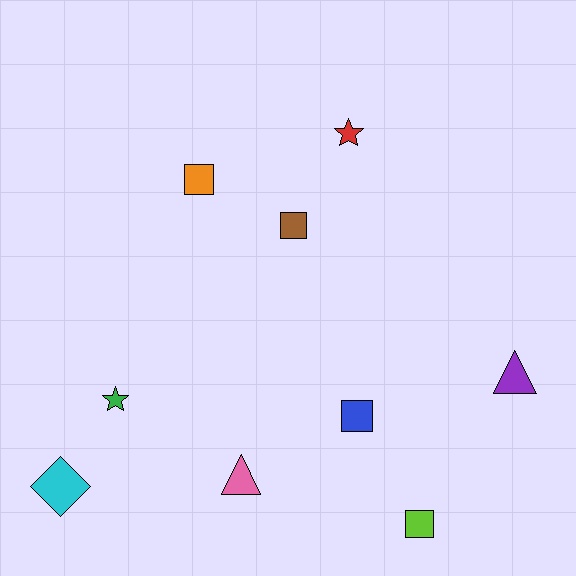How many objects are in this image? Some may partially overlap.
There are 9 objects.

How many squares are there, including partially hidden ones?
There are 4 squares.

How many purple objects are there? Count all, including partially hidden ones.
There is 1 purple object.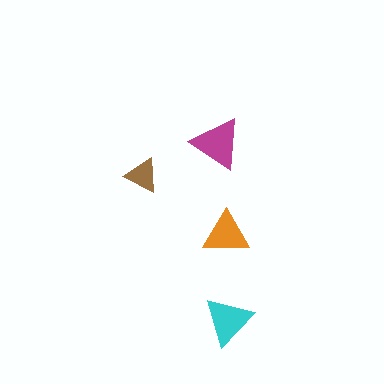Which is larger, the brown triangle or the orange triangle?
The orange one.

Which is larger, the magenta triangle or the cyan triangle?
The magenta one.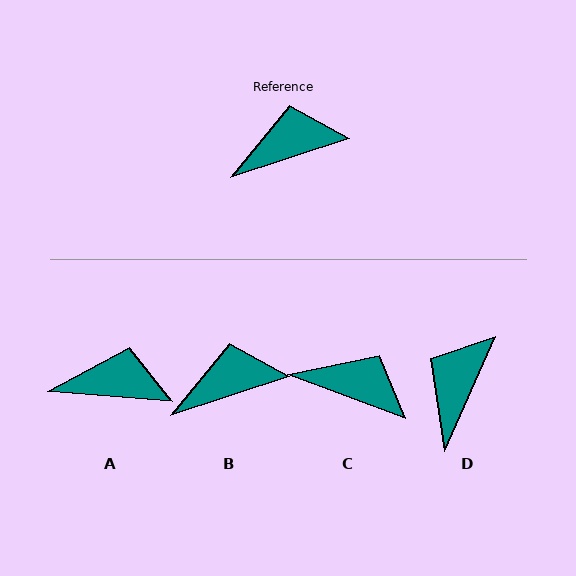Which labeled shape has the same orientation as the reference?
B.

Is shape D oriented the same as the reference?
No, it is off by about 48 degrees.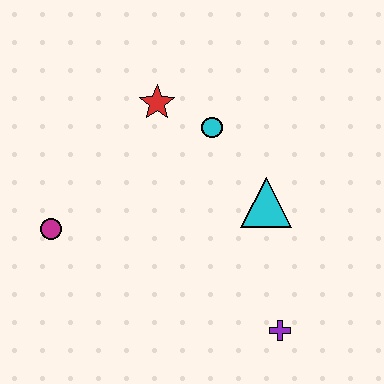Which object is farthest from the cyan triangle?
The magenta circle is farthest from the cyan triangle.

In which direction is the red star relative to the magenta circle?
The red star is above the magenta circle.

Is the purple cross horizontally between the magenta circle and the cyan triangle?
No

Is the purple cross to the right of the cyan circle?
Yes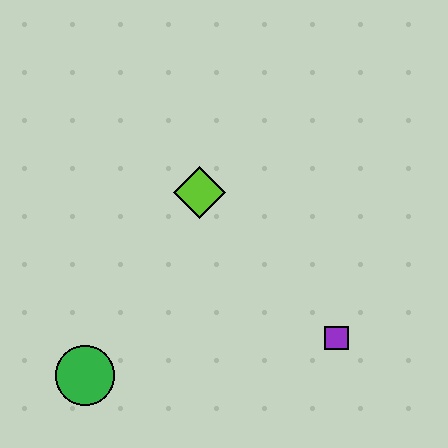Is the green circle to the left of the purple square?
Yes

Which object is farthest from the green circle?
The purple square is farthest from the green circle.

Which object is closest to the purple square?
The lime diamond is closest to the purple square.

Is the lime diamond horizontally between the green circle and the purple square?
Yes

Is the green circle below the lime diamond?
Yes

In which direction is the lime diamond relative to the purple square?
The lime diamond is above the purple square.